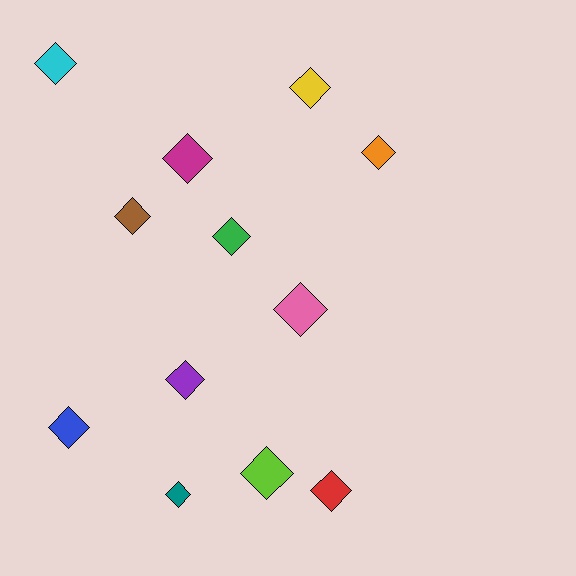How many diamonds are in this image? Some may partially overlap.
There are 12 diamonds.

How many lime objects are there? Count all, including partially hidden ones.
There is 1 lime object.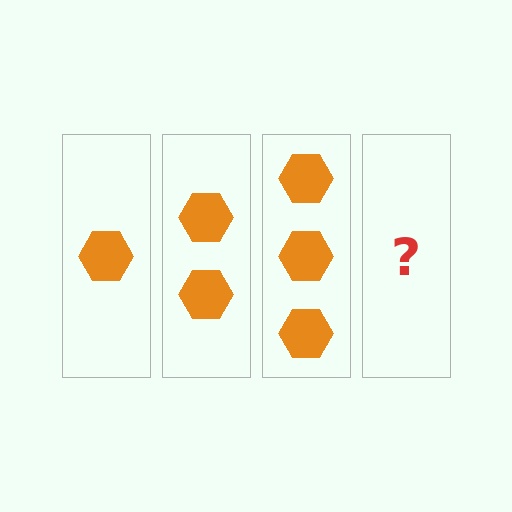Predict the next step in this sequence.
The next step is 4 hexagons.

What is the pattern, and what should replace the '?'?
The pattern is that each step adds one more hexagon. The '?' should be 4 hexagons.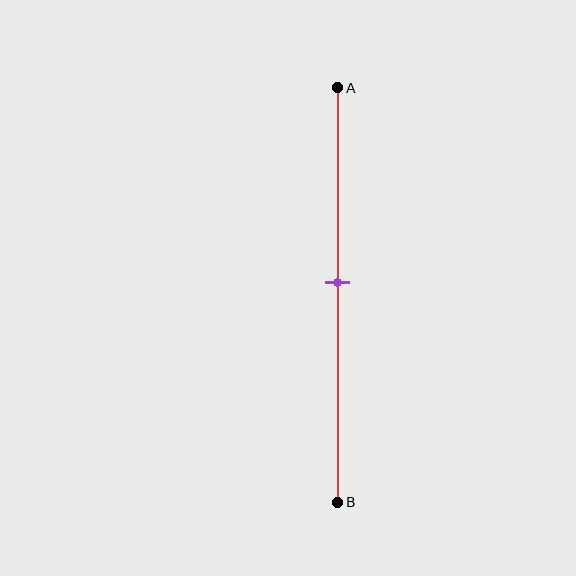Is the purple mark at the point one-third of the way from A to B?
No, the mark is at about 45% from A, not at the 33% one-third point.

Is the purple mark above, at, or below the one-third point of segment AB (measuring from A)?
The purple mark is below the one-third point of segment AB.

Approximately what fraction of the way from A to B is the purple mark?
The purple mark is approximately 45% of the way from A to B.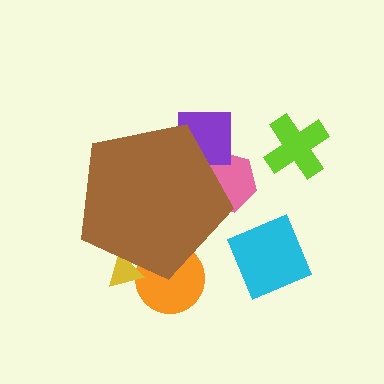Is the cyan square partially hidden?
No, the cyan square is fully visible.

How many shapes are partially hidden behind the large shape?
4 shapes are partially hidden.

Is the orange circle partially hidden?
Yes, the orange circle is partially hidden behind the brown pentagon.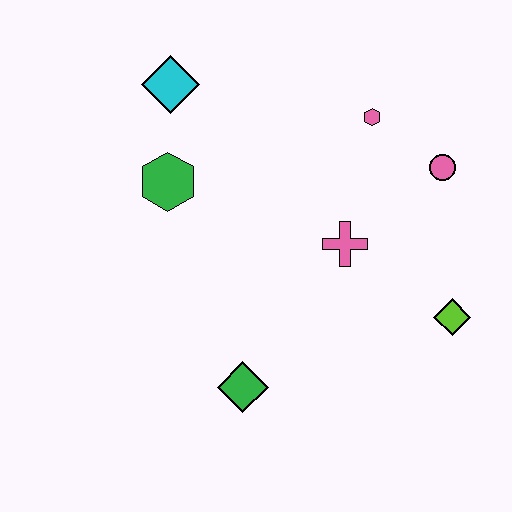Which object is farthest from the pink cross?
The cyan diamond is farthest from the pink cross.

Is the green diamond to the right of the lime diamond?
No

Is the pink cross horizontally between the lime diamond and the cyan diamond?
Yes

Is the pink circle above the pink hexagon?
No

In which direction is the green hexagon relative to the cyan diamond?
The green hexagon is below the cyan diamond.